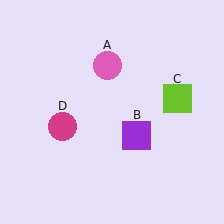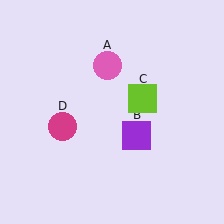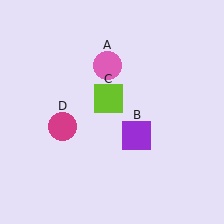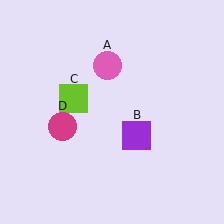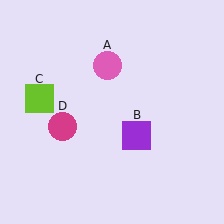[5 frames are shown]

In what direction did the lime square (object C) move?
The lime square (object C) moved left.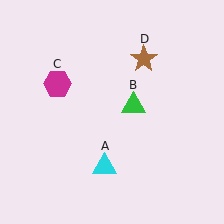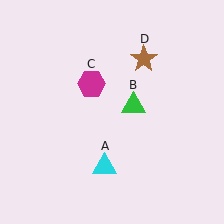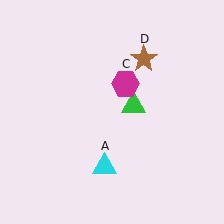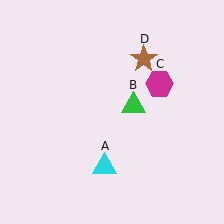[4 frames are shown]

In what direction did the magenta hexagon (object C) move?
The magenta hexagon (object C) moved right.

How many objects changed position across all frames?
1 object changed position: magenta hexagon (object C).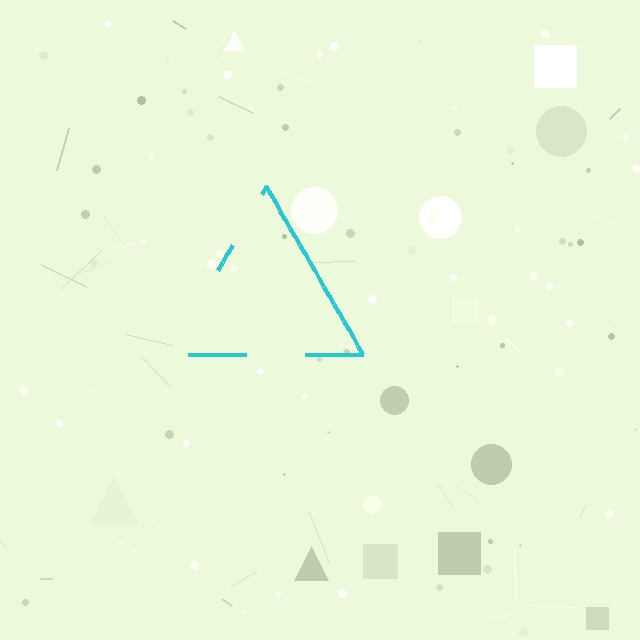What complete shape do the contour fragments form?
The contour fragments form a triangle.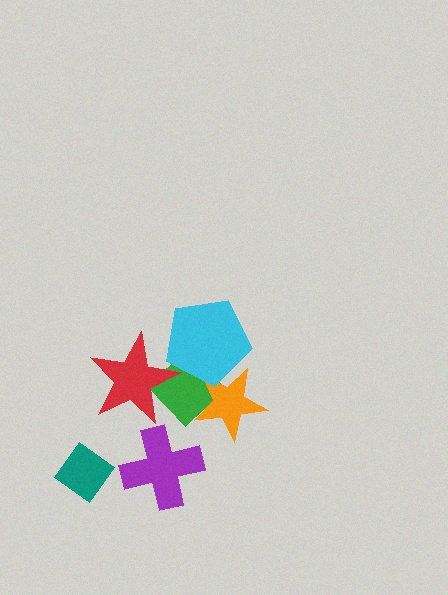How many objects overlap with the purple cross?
0 objects overlap with the purple cross.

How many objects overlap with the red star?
2 objects overlap with the red star.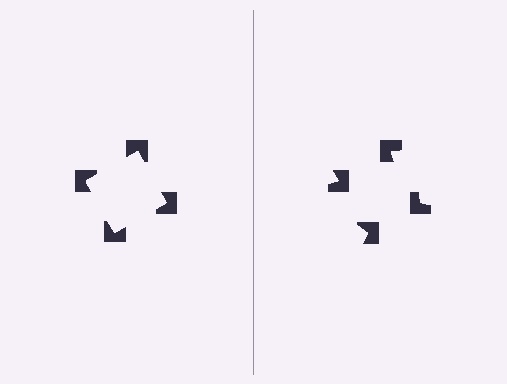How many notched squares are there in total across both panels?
8 — 4 on each side.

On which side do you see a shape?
An illusory square appears on the left side. On the right side the wedge cuts are rotated, so no coherent shape forms.